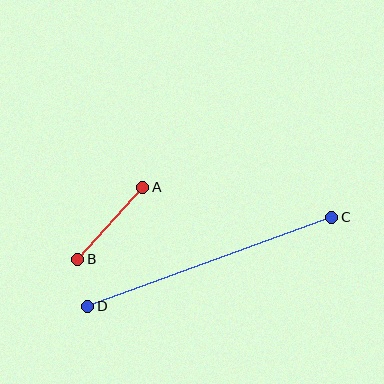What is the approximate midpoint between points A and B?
The midpoint is at approximately (110, 223) pixels.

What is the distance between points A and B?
The distance is approximately 97 pixels.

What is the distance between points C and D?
The distance is approximately 260 pixels.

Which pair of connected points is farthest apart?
Points C and D are farthest apart.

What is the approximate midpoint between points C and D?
The midpoint is at approximately (210, 262) pixels.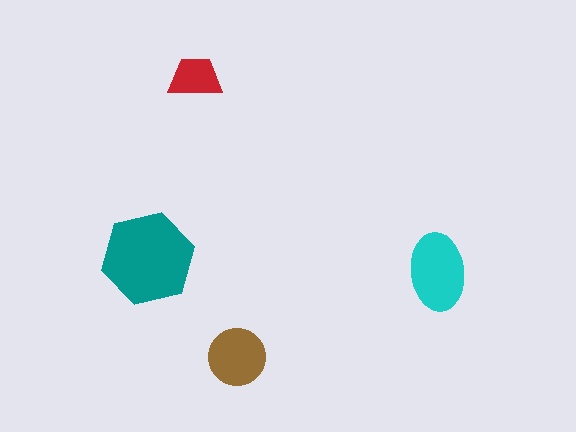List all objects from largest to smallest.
The teal hexagon, the cyan ellipse, the brown circle, the red trapezoid.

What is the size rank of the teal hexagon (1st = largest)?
1st.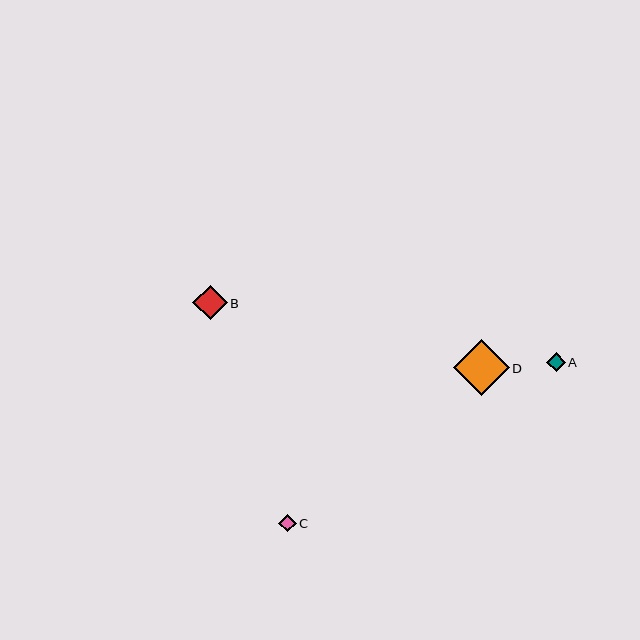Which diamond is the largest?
Diamond D is the largest with a size of approximately 56 pixels.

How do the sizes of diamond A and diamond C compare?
Diamond A and diamond C are approximately the same size.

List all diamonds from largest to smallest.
From largest to smallest: D, B, A, C.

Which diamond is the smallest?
Diamond C is the smallest with a size of approximately 17 pixels.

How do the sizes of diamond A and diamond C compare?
Diamond A and diamond C are approximately the same size.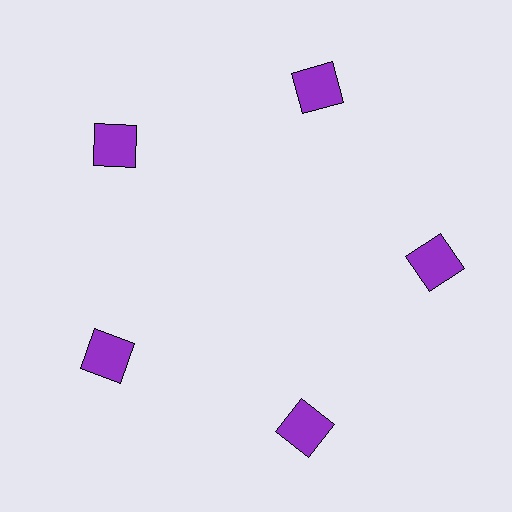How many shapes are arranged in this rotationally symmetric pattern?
There are 5 shapes, arranged in 5 groups of 1.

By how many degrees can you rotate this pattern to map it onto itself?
The pattern maps onto itself every 72 degrees of rotation.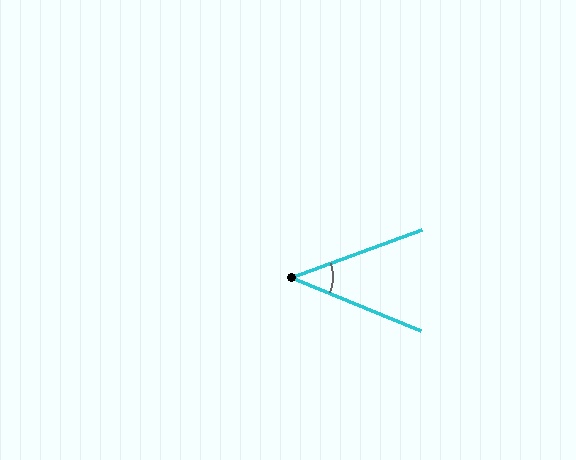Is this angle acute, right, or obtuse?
It is acute.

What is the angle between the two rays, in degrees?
Approximately 42 degrees.